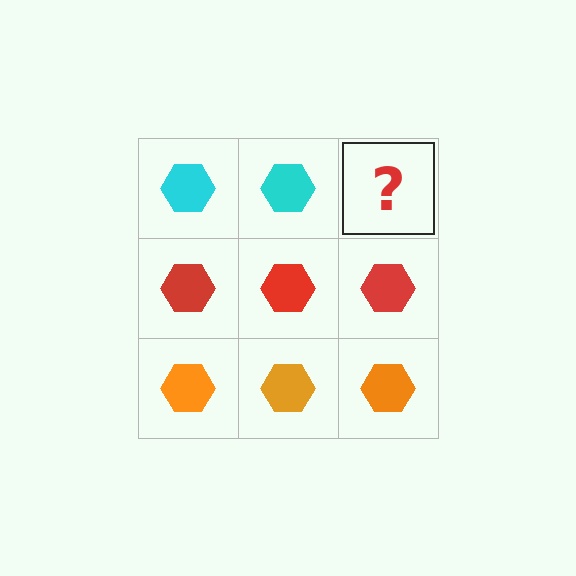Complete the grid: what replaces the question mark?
The question mark should be replaced with a cyan hexagon.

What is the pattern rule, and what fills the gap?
The rule is that each row has a consistent color. The gap should be filled with a cyan hexagon.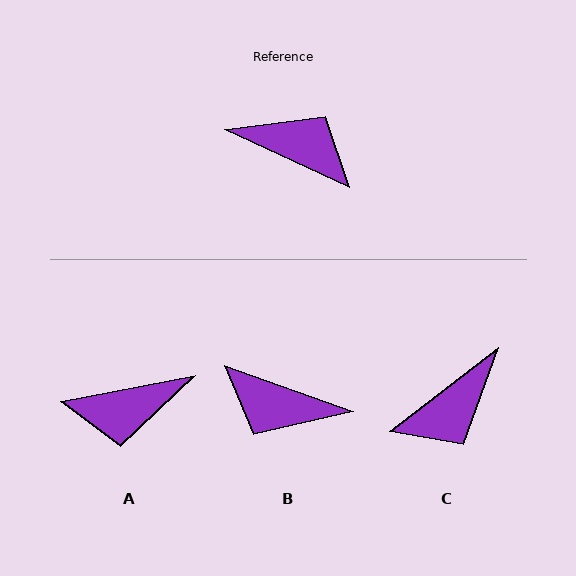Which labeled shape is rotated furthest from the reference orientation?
B, about 175 degrees away.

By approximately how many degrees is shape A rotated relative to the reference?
Approximately 144 degrees clockwise.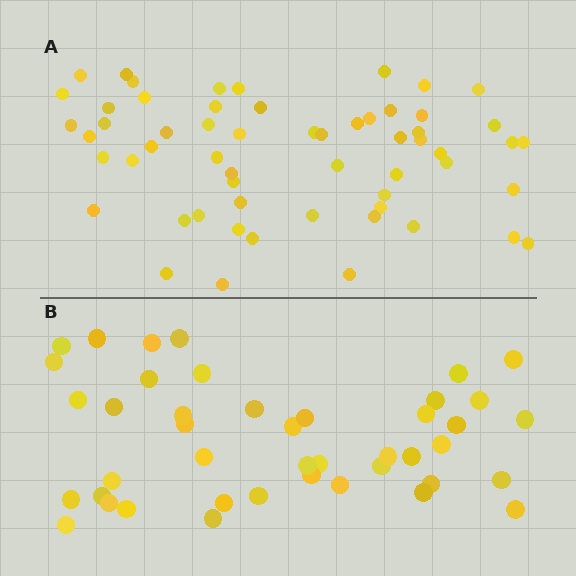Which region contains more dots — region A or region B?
Region A (the top region) has more dots.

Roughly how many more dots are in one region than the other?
Region A has approximately 15 more dots than region B.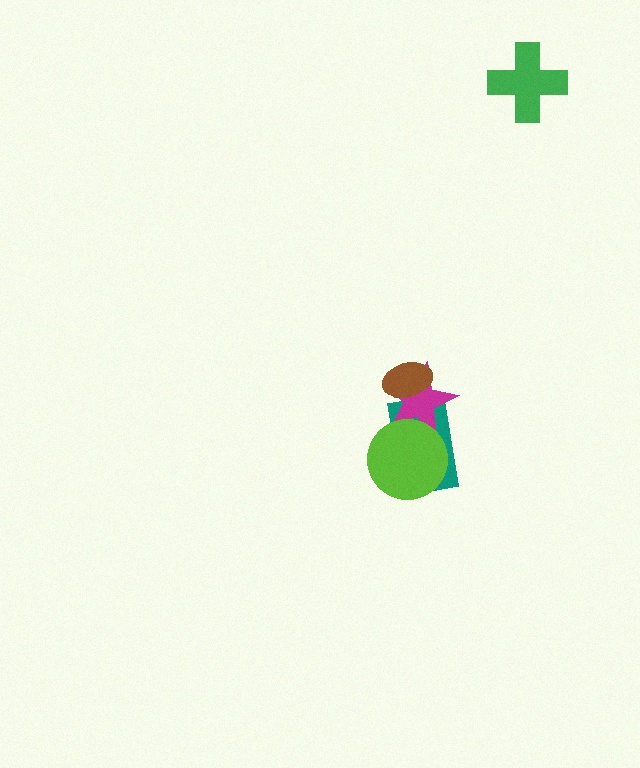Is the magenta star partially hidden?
Yes, it is partially covered by another shape.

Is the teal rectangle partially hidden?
Yes, it is partially covered by another shape.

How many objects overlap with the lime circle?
2 objects overlap with the lime circle.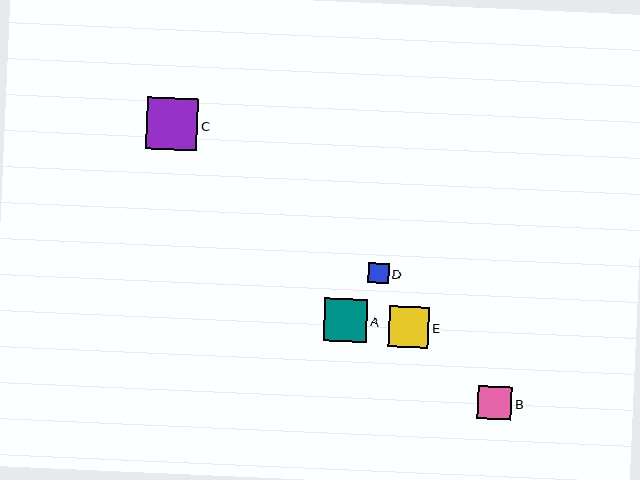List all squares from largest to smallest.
From largest to smallest: C, A, E, B, D.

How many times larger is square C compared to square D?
Square C is approximately 2.5 times the size of square D.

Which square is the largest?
Square C is the largest with a size of approximately 52 pixels.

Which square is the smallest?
Square D is the smallest with a size of approximately 21 pixels.